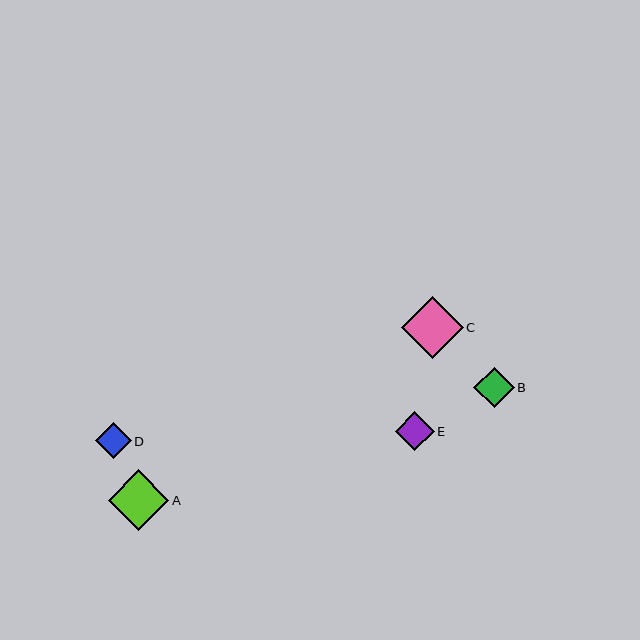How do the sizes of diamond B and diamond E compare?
Diamond B and diamond E are approximately the same size.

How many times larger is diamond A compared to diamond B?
Diamond A is approximately 1.5 times the size of diamond B.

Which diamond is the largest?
Diamond C is the largest with a size of approximately 62 pixels.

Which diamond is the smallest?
Diamond D is the smallest with a size of approximately 36 pixels.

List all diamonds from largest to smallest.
From largest to smallest: C, A, B, E, D.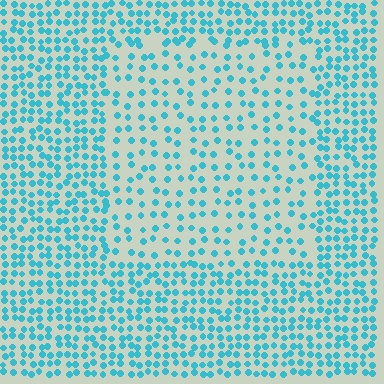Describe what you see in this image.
The image contains small cyan elements arranged at two different densities. A rectangle-shaped region is visible where the elements are less densely packed than the surrounding area.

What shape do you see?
I see a rectangle.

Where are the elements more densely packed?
The elements are more densely packed outside the rectangle boundary.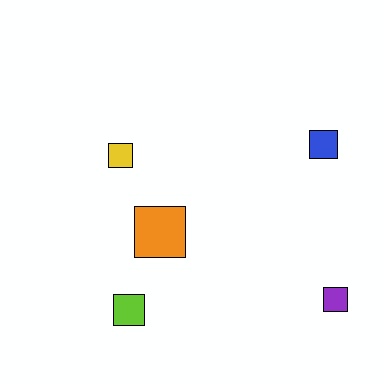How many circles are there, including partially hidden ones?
There are no circles.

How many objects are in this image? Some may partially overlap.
There are 5 objects.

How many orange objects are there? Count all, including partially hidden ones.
There is 1 orange object.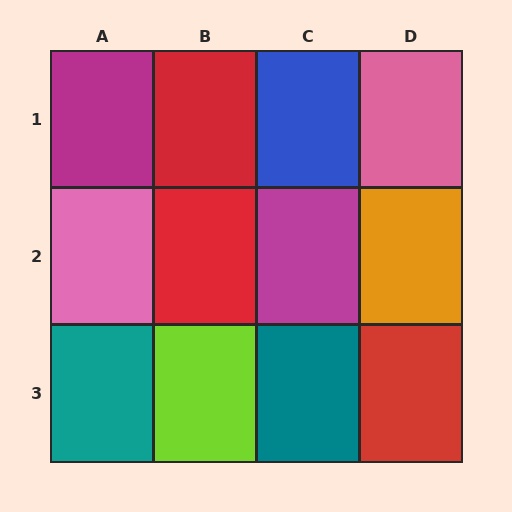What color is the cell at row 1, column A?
Magenta.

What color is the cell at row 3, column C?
Teal.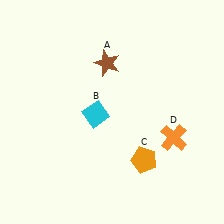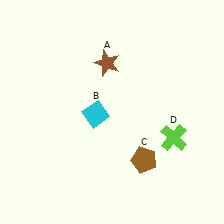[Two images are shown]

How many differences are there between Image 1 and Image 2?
There are 2 differences between the two images.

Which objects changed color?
C changed from orange to brown. D changed from orange to lime.